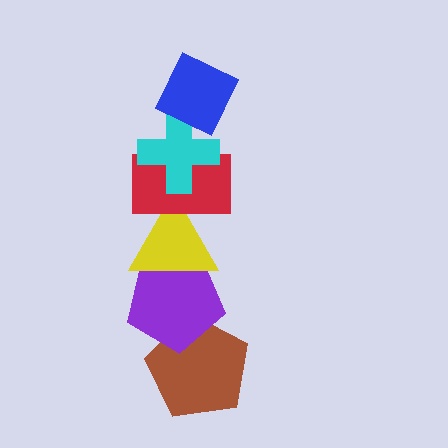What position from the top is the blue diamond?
The blue diamond is 1st from the top.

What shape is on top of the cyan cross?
The blue diamond is on top of the cyan cross.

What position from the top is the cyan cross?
The cyan cross is 2nd from the top.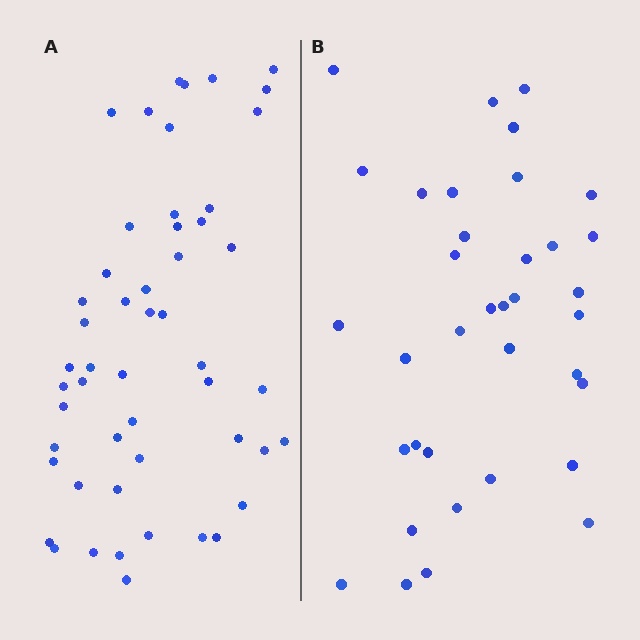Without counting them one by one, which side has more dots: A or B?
Region A (the left region) has more dots.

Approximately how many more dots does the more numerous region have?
Region A has approximately 15 more dots than region B.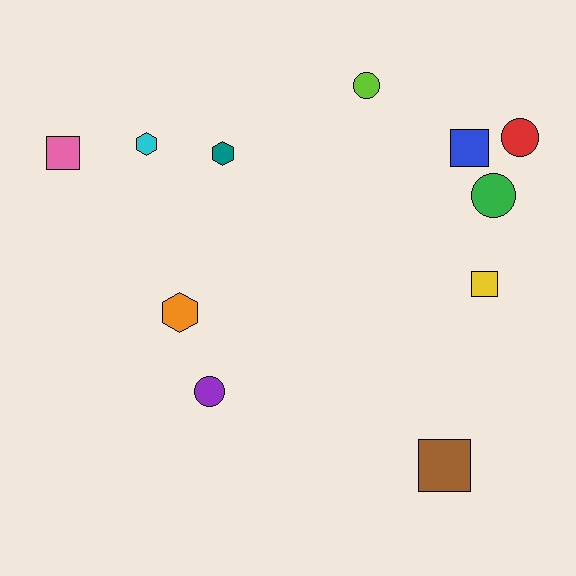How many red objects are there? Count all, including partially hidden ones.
There is 1 red object.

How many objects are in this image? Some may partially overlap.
There are 11 objects.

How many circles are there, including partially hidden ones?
There are 4 circles.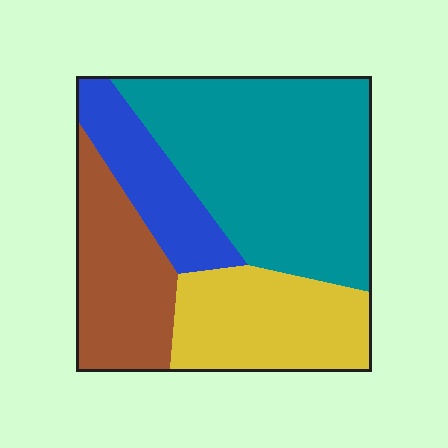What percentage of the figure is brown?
Brown covers 20% of the figure.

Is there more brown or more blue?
Brown.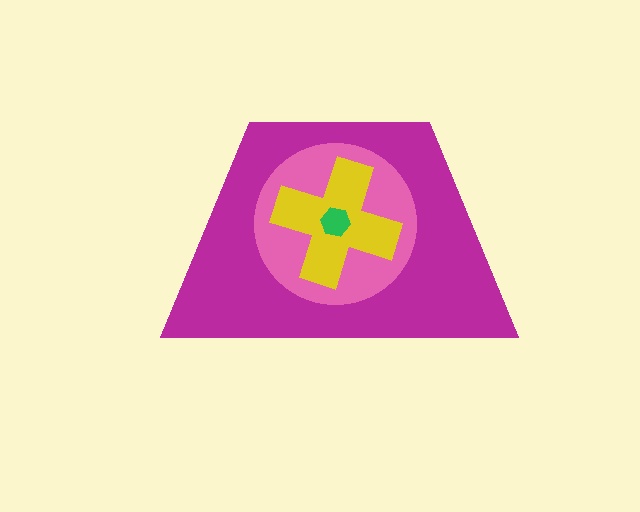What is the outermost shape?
The magenta trapezoid.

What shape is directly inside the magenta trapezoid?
The pink circle.